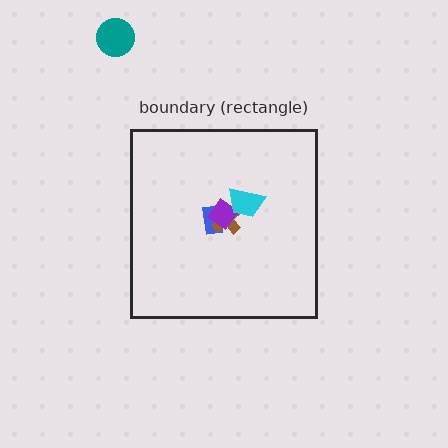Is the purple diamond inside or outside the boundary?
Inside.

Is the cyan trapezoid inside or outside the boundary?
Inside.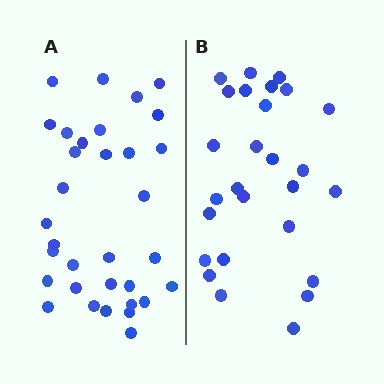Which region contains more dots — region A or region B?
Region A (the left region) has more dots.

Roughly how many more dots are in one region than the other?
Region A has about 6 more dots than region B.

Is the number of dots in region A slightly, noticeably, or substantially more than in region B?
Region A has only slightly more — the two regions are fairly close. The ratio is roughly 1.2 to 1.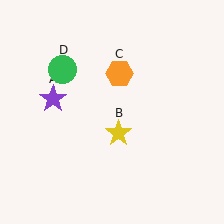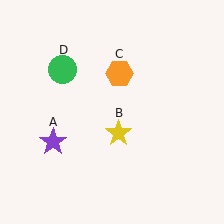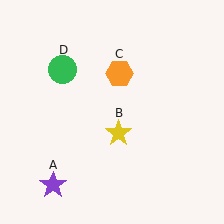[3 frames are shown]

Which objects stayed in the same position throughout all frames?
Yellow star (object B) and orange hexagon (object C) and green circle (object D) remained stationary.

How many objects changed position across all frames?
1 object changed position: purple star (object A).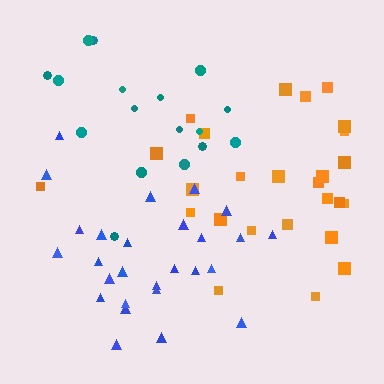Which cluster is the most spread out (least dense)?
Orange.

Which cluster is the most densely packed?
Blue.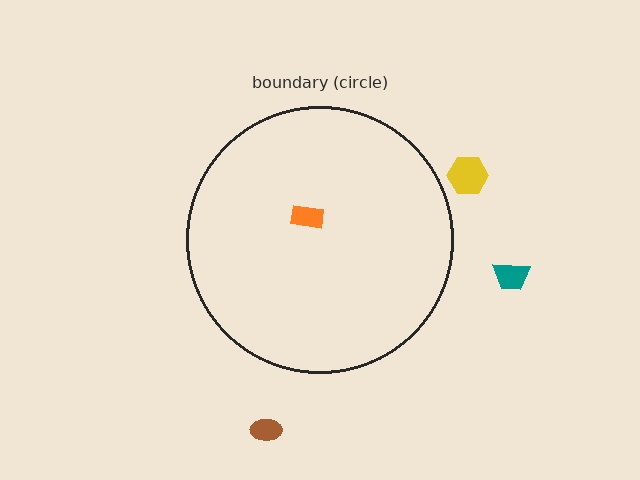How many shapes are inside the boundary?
1 inside, 3 outside.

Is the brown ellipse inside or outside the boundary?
Outside.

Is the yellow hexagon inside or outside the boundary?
Outside.